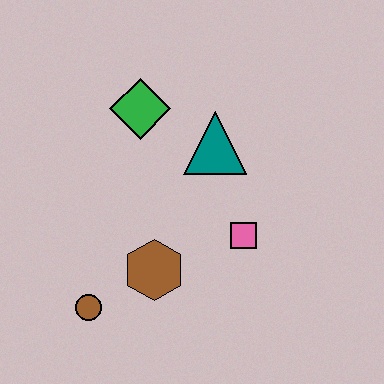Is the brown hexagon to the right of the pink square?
No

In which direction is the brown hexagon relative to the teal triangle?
The brown hexagon is below the teal triangle.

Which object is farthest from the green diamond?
The brown circle is farthest from the green diamond.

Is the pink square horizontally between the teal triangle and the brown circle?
No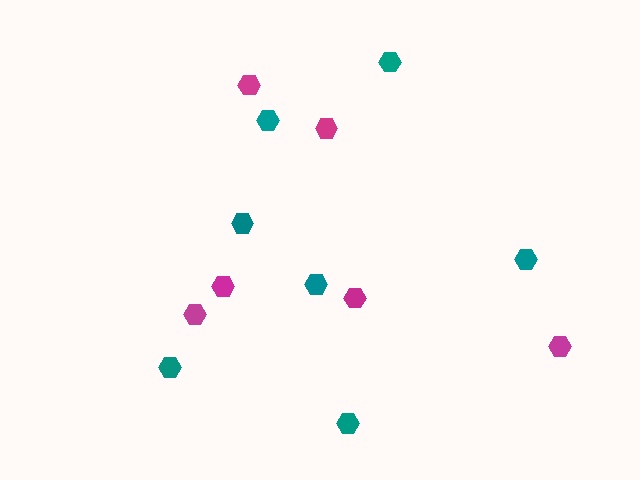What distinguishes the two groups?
There are 2 groups: one group of magenta hexagons (6) and one group of teal hexagons (7).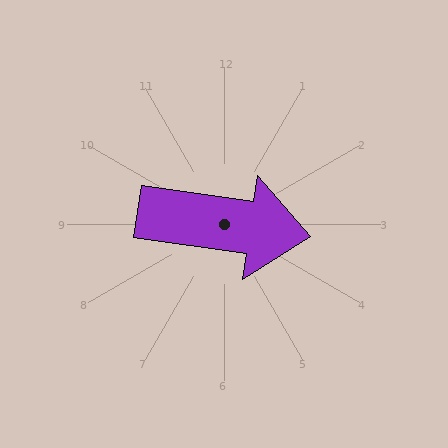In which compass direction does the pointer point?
East.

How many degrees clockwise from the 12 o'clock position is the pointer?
Approximately 98 degrees.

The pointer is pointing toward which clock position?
Roughly 3 o'clock.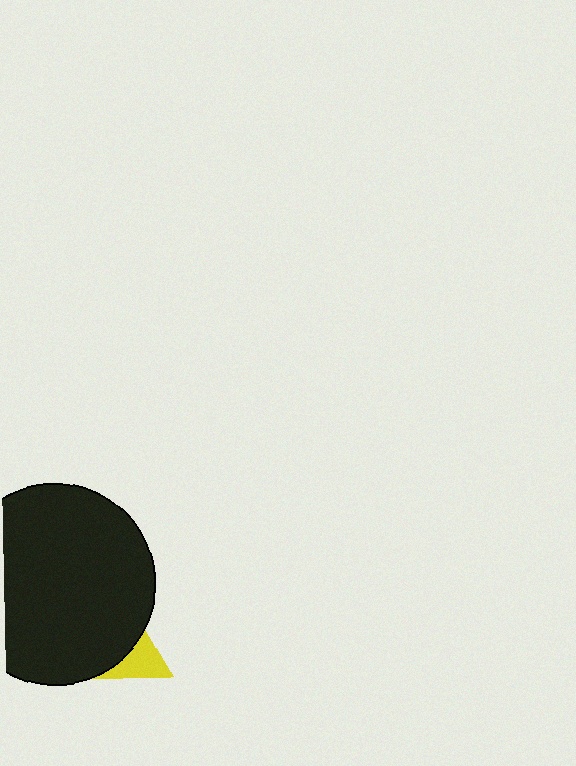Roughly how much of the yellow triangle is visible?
A small part of it is visible (roughly 40%).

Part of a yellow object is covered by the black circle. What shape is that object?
It is a triangle.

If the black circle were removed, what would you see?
You would see the complete yellow triangle.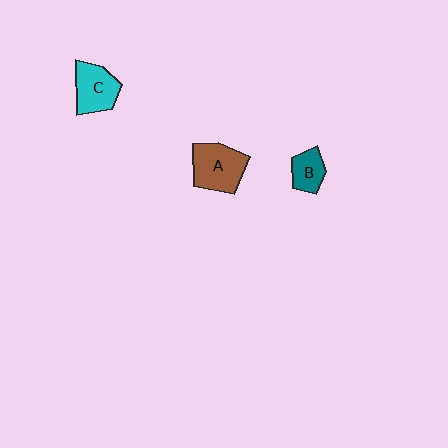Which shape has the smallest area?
Shape B (teal).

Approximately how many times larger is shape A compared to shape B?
Approximately 1.8 times.